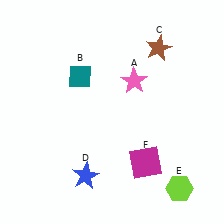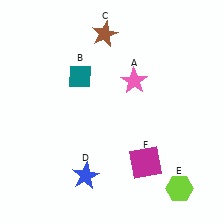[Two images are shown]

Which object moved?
The brown star (C) moved left.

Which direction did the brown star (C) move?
The brown star (C) moved left.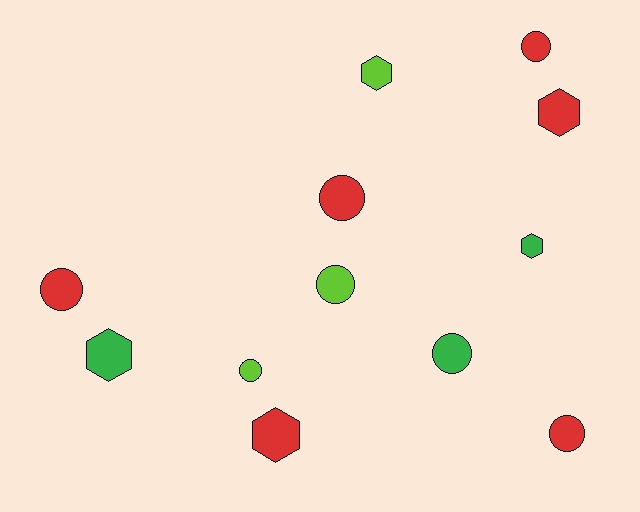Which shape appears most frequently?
Circle, with 7 objects.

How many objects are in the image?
There are 12 objects.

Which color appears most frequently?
Red, with 6 objects.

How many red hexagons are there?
There are 2 red hexagons.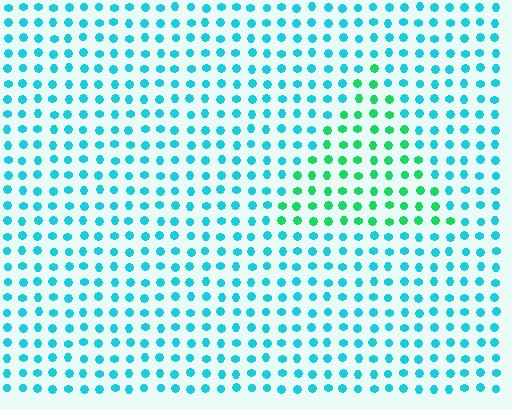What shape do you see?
I see a triangle.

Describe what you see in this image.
The image is filled with small cyan elements in a uniform arrangement. A triangle-shaped region is visible where the elements are tinted to a slightly different hue, forming a subtle color boundary.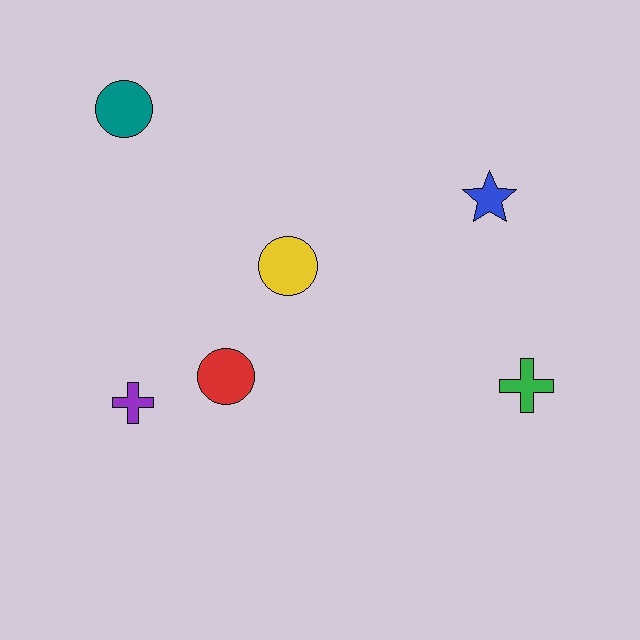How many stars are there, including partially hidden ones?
There is 1 star.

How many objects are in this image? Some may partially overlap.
There are 6 objects.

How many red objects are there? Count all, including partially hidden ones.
There is 1 red object.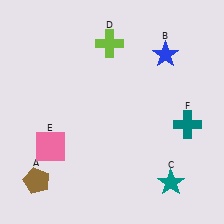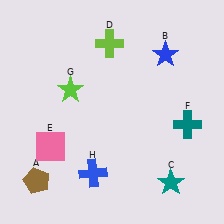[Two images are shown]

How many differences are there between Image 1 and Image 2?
There are 2 differences between the two images.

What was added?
A lime star (G), a blue cross (H) were added in Image 2.